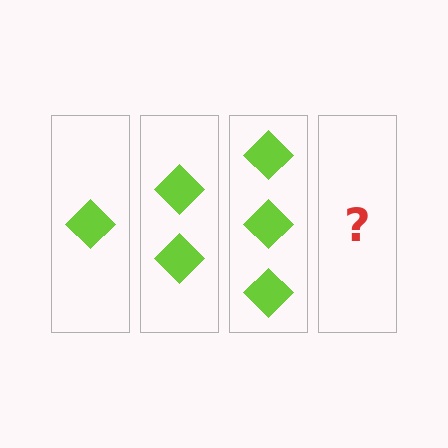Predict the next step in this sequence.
The next step is 4 diamonds.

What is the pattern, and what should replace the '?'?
The pattern is that each step adds one more diamond. The '?' should be 4 diamonds.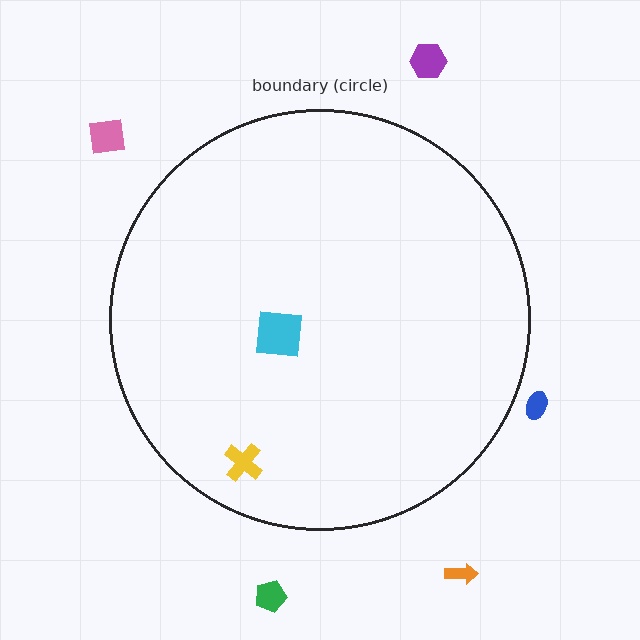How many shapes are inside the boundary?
2 inside, 5 outside.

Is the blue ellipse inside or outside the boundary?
Outside.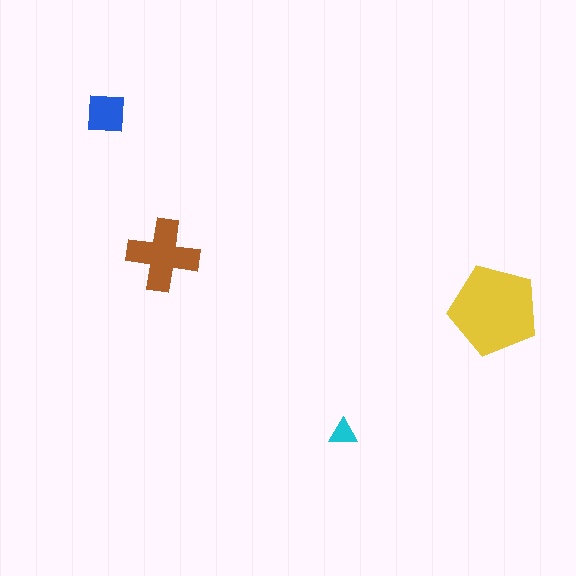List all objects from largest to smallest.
The yellow pentagon, the brown cross, the blue square, the cyan triangle.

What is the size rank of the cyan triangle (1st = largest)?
4th.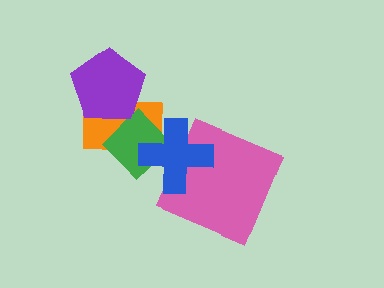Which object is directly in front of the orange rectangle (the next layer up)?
The green diamond is directly in front of the orange rectangle.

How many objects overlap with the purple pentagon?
2 objects overlap with the purple pentagon.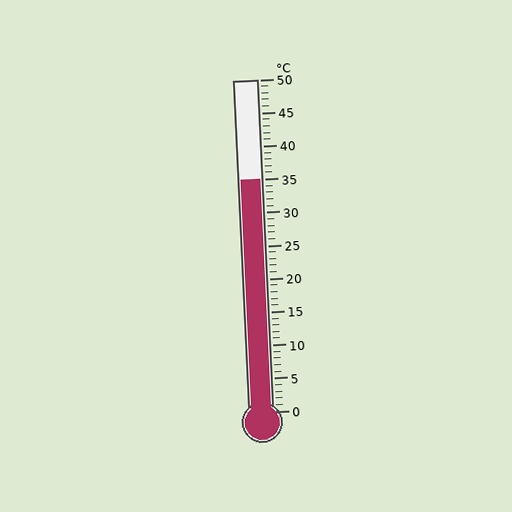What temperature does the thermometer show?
The thermometer shows approximately 35°C.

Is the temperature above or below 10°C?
The temperature is above 10°C.